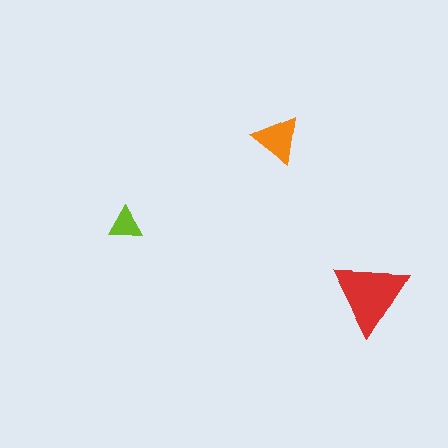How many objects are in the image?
There are 3 objects in the image.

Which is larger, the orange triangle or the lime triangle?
The orange one.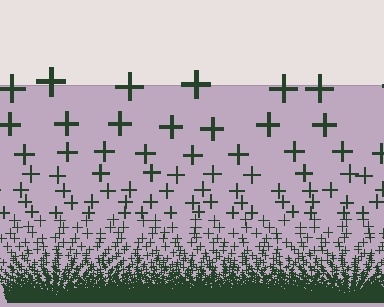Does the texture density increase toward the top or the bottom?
Density increases toward the bottom.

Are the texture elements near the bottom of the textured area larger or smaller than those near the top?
Smaller. The gradient is inverted — elements near the bottom are smaller and denser.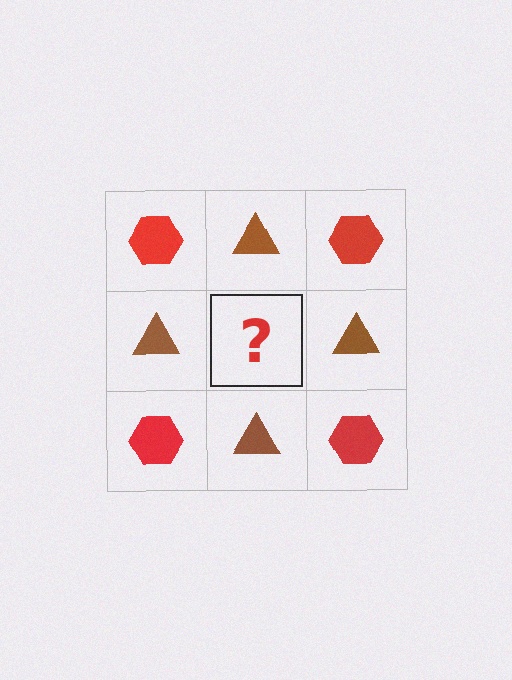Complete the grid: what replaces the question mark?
The question mark should be replaced with a red hexagon.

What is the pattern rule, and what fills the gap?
The rule is that it alternates red hexagon and brown triangle in a checkerboard pattern. The gap should be filled with a red hexagon.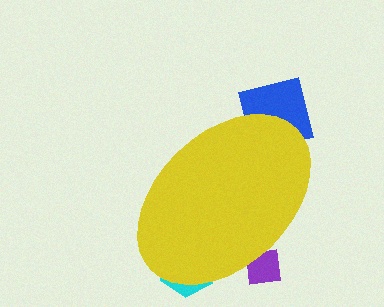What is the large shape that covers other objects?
A yellow ellipse.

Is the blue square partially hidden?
Yes, the blue square is partially hidden behind the yellow ellipse.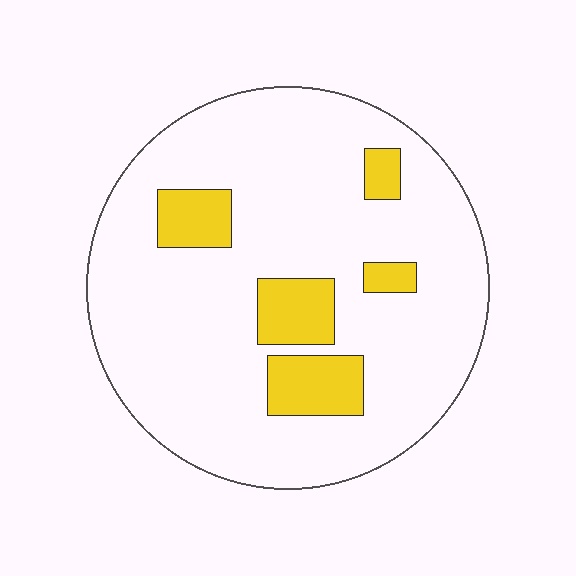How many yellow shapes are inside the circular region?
5.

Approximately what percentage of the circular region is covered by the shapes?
Approximately 15%.